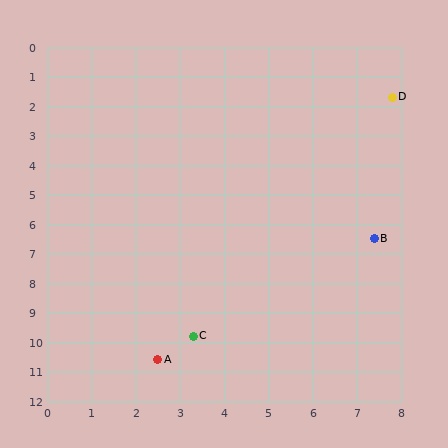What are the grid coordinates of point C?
Point C is at approximately (3.3, 9.8).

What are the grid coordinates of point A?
Point A is at approximately (2.5, 10.6).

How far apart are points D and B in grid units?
Points D and B are about 4.8 grid units apart.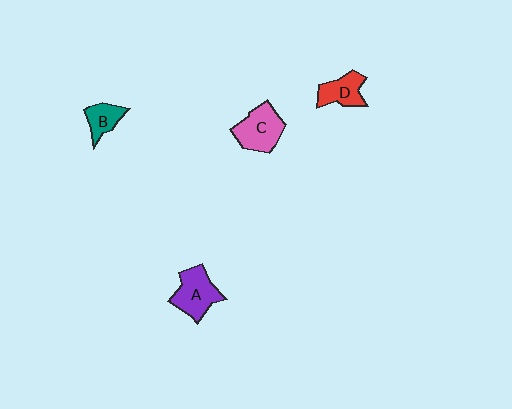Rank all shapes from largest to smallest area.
From largest to smallest: C (pink), A (purple), D (red), B (teal).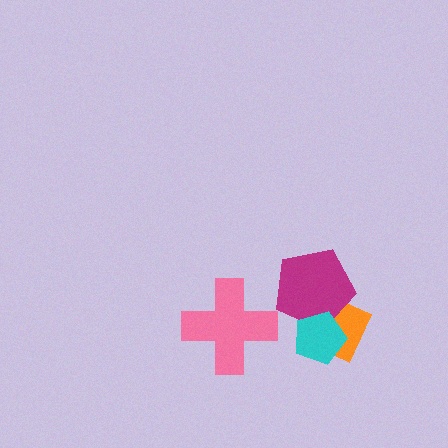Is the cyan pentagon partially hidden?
No, no other shape covers it.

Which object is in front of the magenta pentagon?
The cyan pentagon is in front of the magenta pentagon.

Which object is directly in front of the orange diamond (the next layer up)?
The magenta pentagon is directly in front of the orange diamond.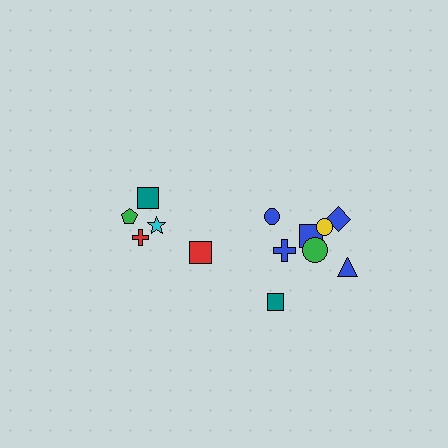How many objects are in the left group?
There are 5 objects.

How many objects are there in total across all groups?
There are 13 objects.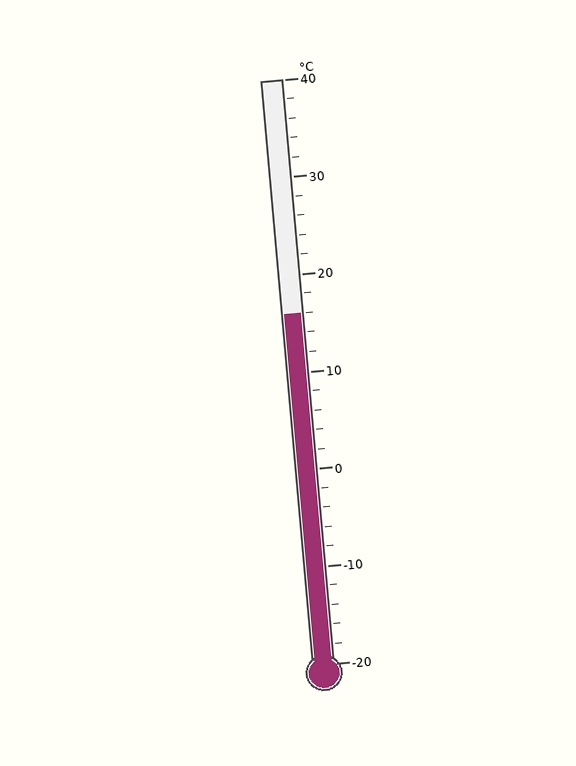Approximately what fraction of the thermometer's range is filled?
The thermometer is filled to approximately 60% of its range.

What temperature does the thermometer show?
The thermometer shows approximately 16°C.